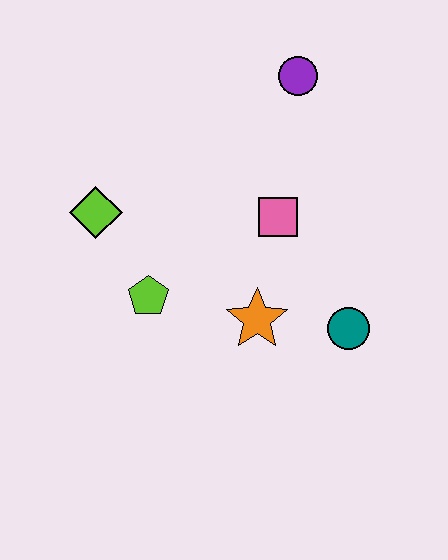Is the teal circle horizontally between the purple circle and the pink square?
No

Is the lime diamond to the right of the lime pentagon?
No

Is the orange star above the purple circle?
No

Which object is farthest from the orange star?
The purple circle is farthest from the orange star.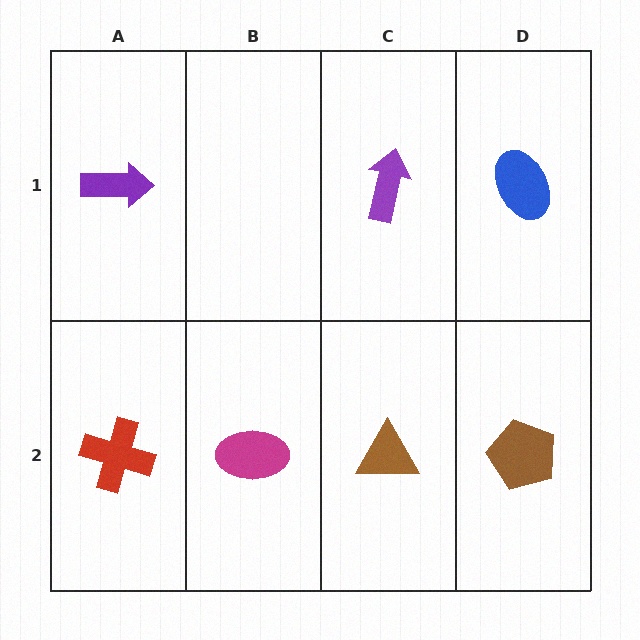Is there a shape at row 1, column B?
No, that cell is empty.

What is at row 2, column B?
A magenta ellipse.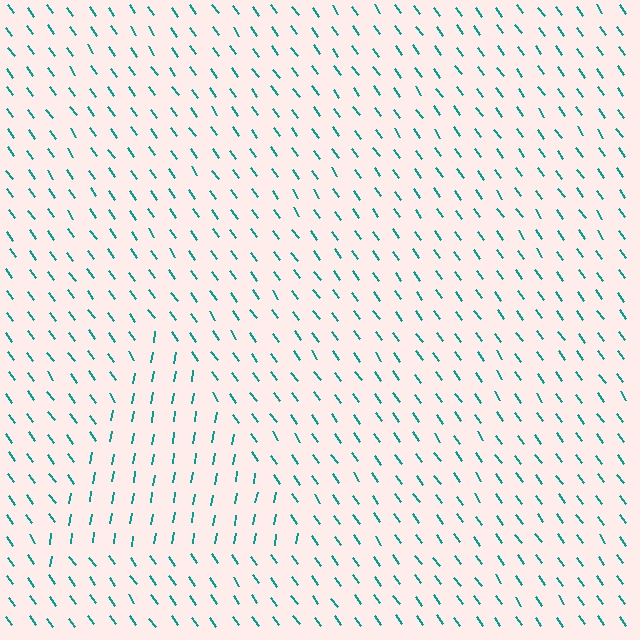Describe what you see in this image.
The image is filled with small teal line segments. A triangle region in the image has lines oriented differently from the surrounding lines, creating a visible texture boundary.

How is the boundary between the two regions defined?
The boundary is defined purely by a change in line orientation (approximately 45 degrees difference). All lines are the same color and thickness.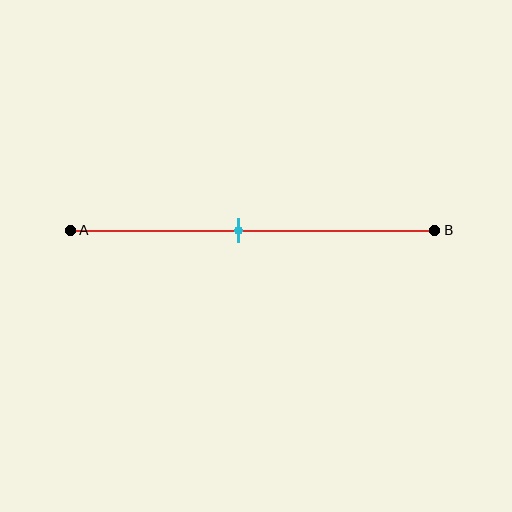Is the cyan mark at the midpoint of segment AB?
No, the mark is at about 45% from A, not at the 50% midpoint.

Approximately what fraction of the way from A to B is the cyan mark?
The cyan mark is approximately 45% of the way from A to B.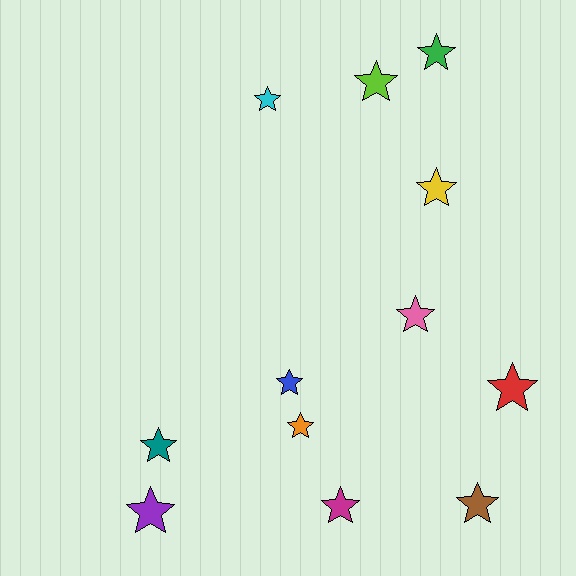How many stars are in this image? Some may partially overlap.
There are 12 stars.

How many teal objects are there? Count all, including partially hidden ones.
There is 1 teal object.